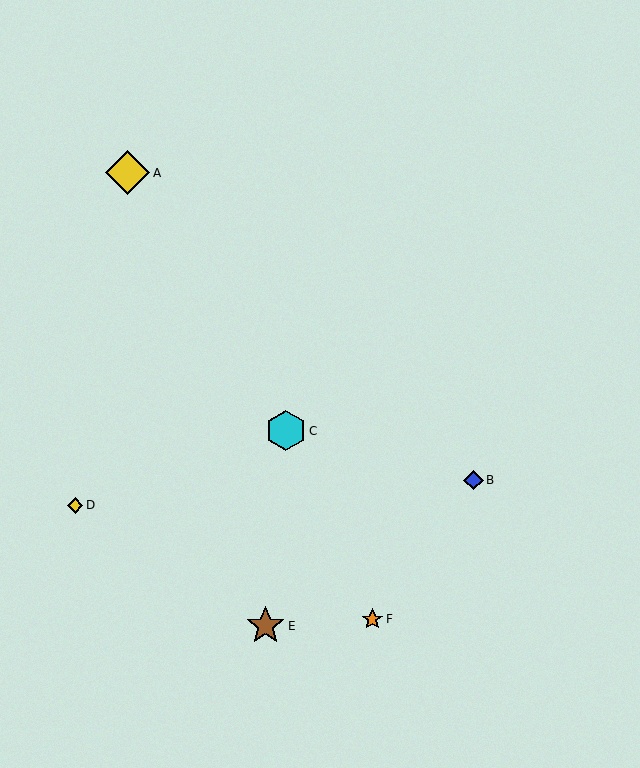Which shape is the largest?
The yellow diamond (labeled A) is the largest.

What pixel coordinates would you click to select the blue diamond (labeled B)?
Click at (474, 480) to select the blue diamond B.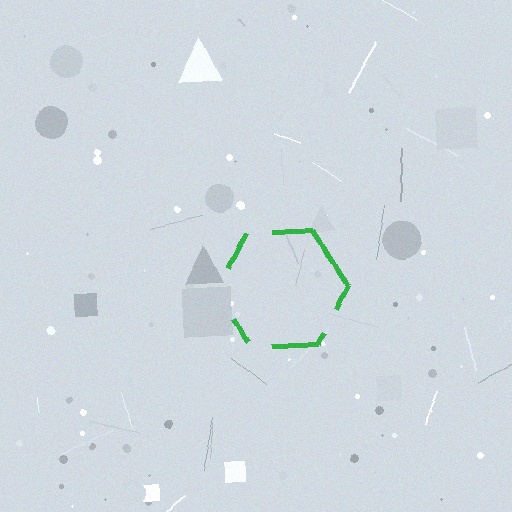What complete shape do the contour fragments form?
The contour fragments form a hexagon.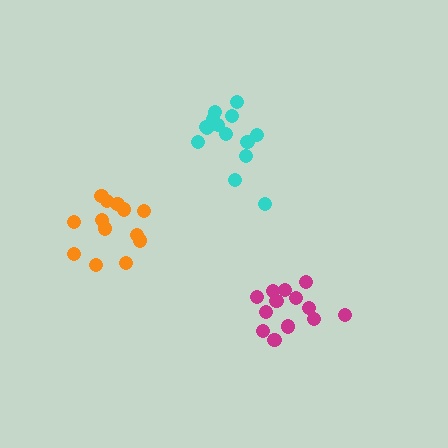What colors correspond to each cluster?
The clusters are colored: orange, cyan, magenta.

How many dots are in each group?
Group 1: 13 dots, Group 2: 15 dots, Group 3: 13 dots (41 total).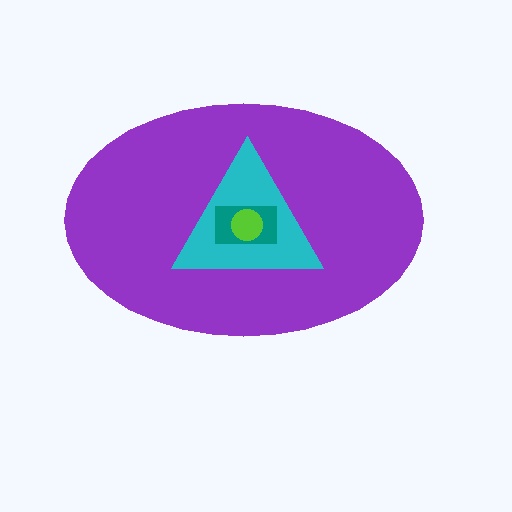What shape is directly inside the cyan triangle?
The teal rectangle.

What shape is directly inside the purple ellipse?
The cyan triangle.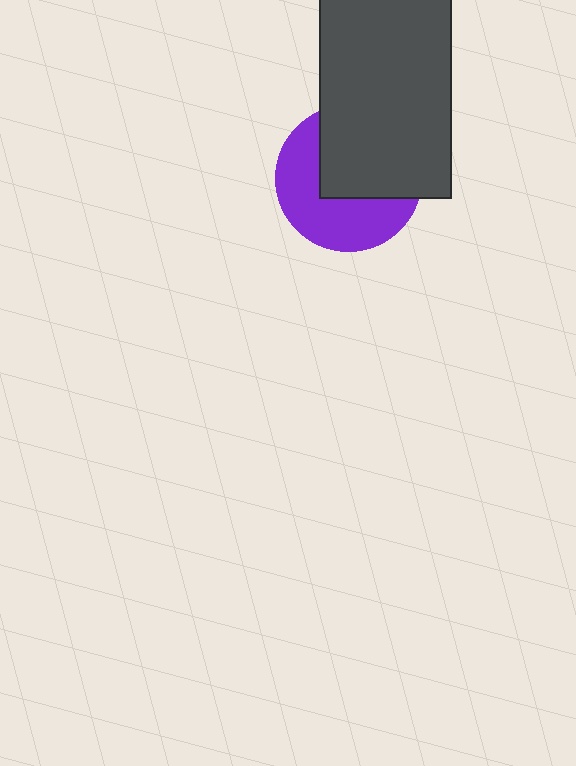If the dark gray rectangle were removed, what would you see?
You would see the complete purple circle.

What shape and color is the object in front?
The object in front is a dark gray rectangle.